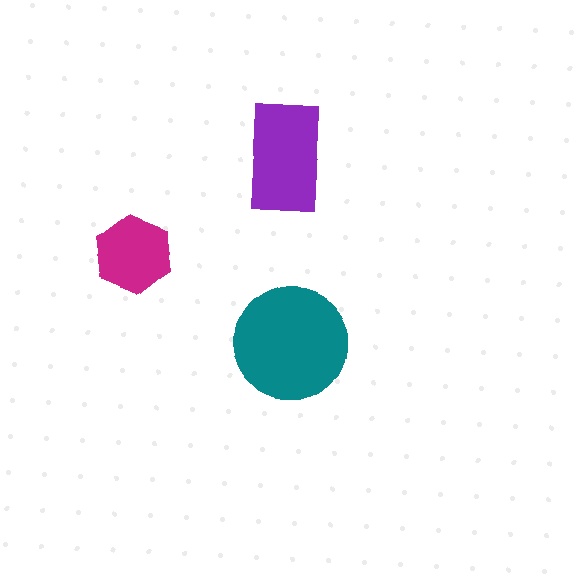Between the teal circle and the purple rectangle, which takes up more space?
The teal circle.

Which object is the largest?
The teal circle.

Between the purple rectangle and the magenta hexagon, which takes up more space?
The purple rectangle.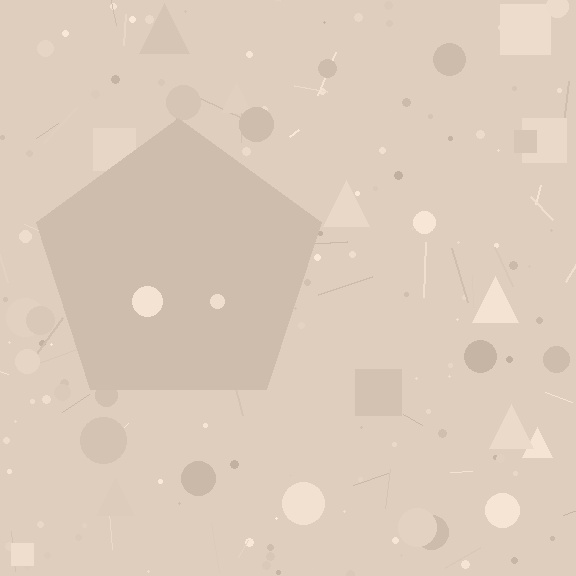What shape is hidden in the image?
A pentagon is hidden in the image.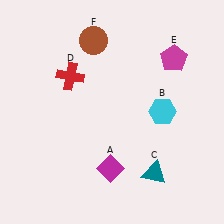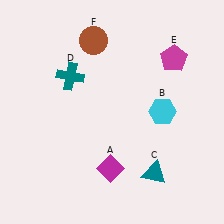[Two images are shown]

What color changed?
The cross (D) changed from red in Image 1 to teal in Image 2.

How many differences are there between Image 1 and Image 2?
There is 1 difference between the two images.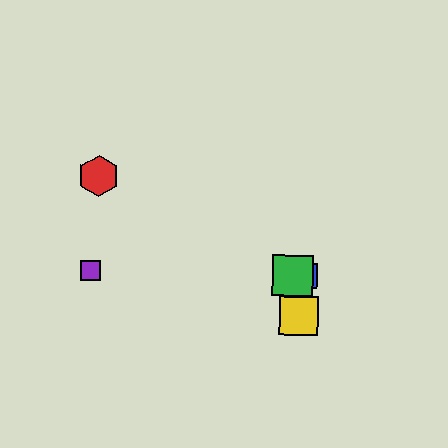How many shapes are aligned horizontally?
3 shapes (the blue square, the green square, the purple square) are aligned horizontally.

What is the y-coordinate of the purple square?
The purple square is at y≈270.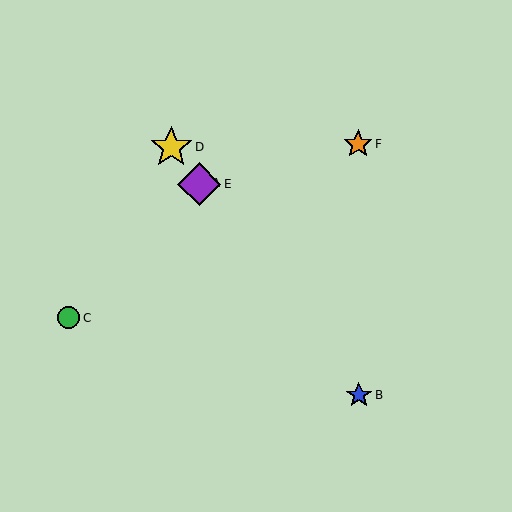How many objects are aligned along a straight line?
4 objects (A, B, D, E) are aligned along a straight line.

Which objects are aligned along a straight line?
Objects A, B, D, E are aligned along a straight line.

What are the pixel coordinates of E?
Object E is at (199, 184).